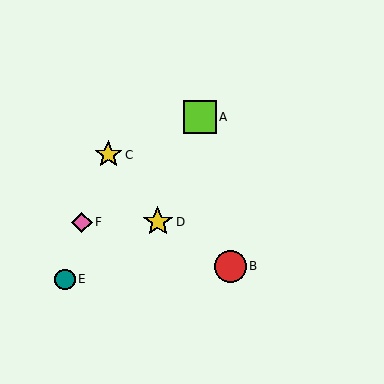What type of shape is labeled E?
Shape E is a teal circle.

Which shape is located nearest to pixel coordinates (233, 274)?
The red circle (labeled B) at (230, 266) is nearest to that location.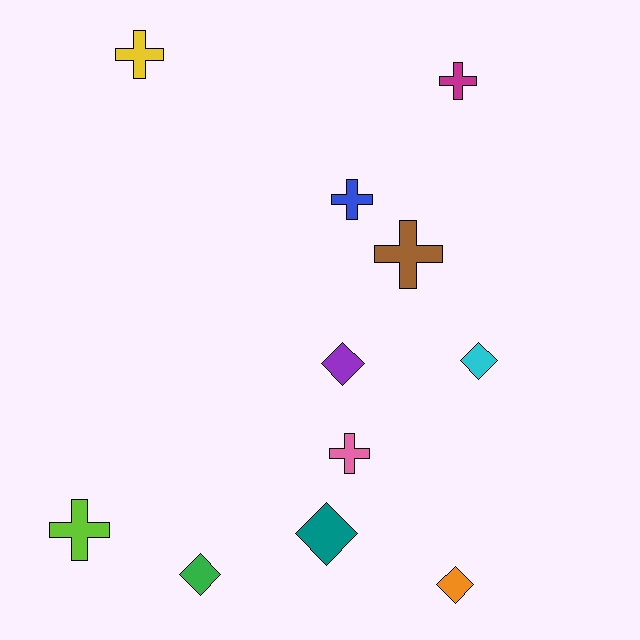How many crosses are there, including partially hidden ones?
There are 6 crosses.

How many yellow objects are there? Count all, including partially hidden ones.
There is 1 yellow object.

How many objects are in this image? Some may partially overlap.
There are 11 objects.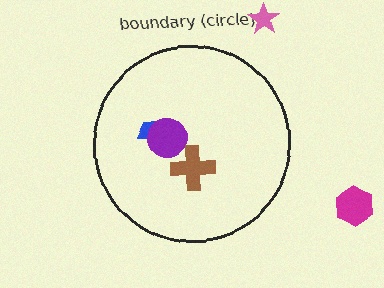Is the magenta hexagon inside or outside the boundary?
Outside.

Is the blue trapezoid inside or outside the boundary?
Inside.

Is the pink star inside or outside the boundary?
Outside.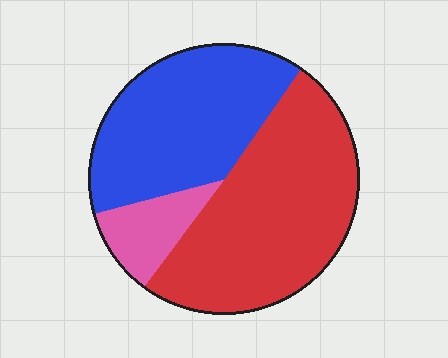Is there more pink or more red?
Red.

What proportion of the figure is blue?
Blue covers 39% of the figure.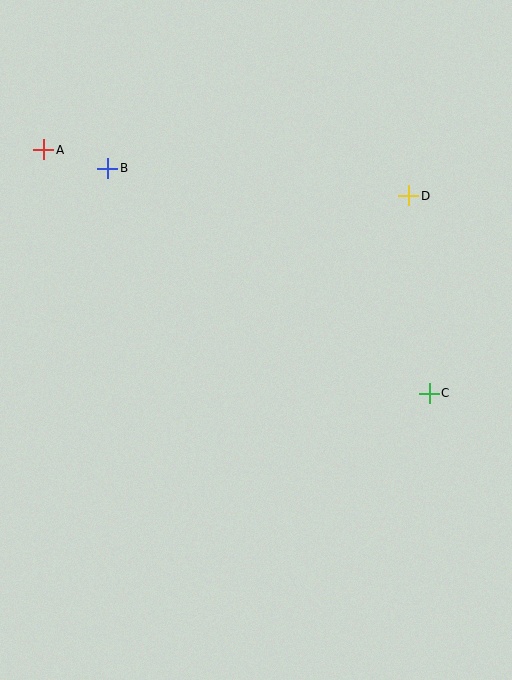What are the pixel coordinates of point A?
Point A is at (44, 150).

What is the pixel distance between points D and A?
The distance between D and A is 368 pixels.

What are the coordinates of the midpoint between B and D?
The midpoint between B and D is at (258, 182).